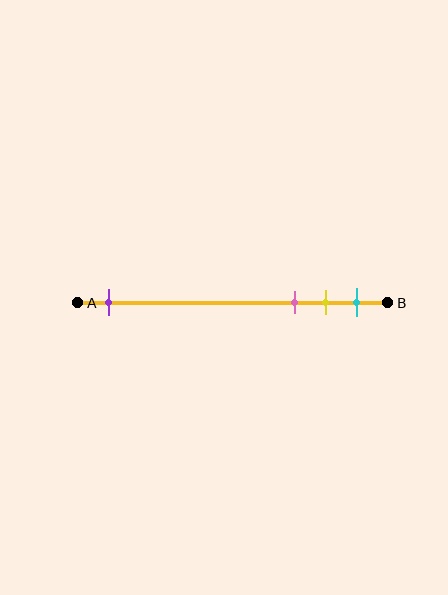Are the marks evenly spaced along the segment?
No, the marks are not evenly spaced.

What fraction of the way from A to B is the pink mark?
The pink mark is approximately 70% (0.7) of the way from A to B.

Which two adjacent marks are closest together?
The yellow and cyan marks are the closest adjacent pair.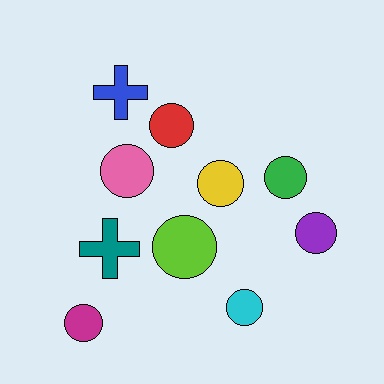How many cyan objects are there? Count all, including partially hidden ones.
There is 1 cyan object.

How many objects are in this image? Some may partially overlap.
There are 10 objects.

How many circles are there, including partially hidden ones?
There are 8 circles.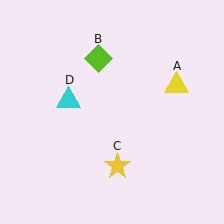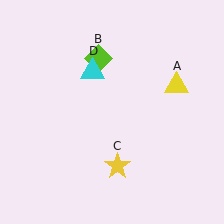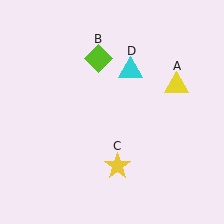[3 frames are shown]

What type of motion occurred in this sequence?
The cyan triangle (object D) rotated clockwise around the center of the scene.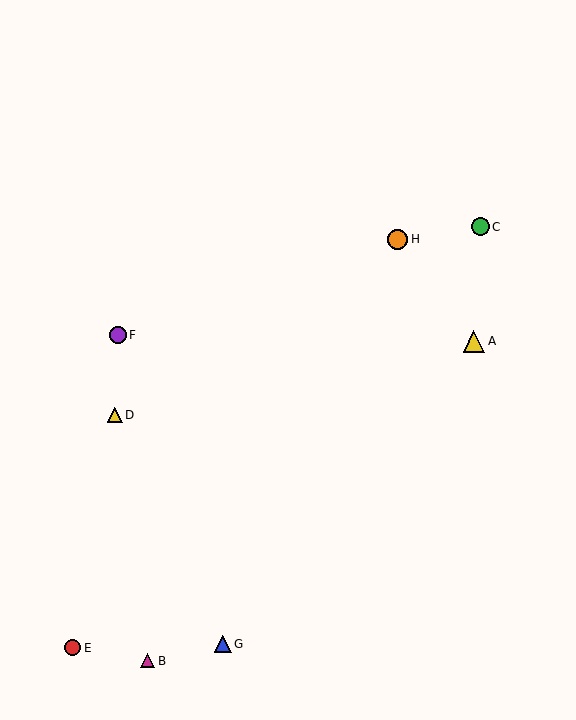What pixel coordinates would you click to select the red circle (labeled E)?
Click at (73, 648) to select the red circle E.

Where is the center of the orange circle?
The center of the orange circle is at (398, 239).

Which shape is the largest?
The yellow triangle (labeled A) is the largest.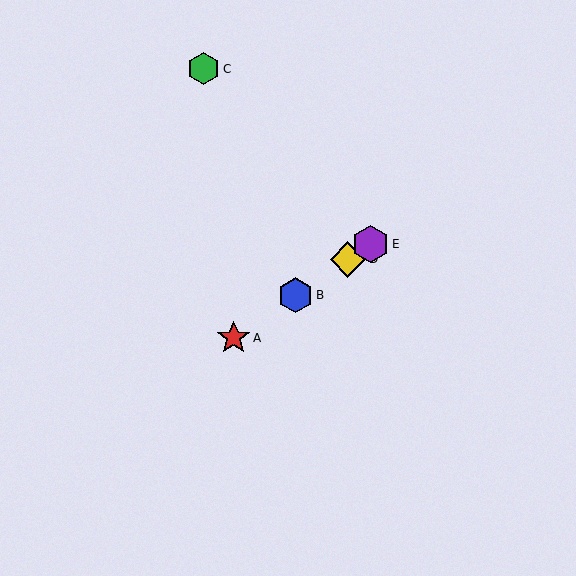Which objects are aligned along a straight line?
Objects A, B, D, E are aligned along a straight line.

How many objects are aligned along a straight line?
4 objects (A, B, D, E) are aligned along a straight line.